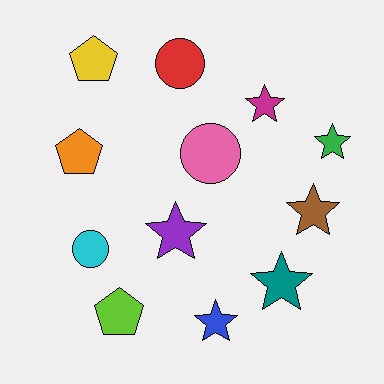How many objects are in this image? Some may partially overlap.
There are 12 objects.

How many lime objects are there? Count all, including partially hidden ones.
There is 1 lime object.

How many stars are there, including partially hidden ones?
There are 6 stars.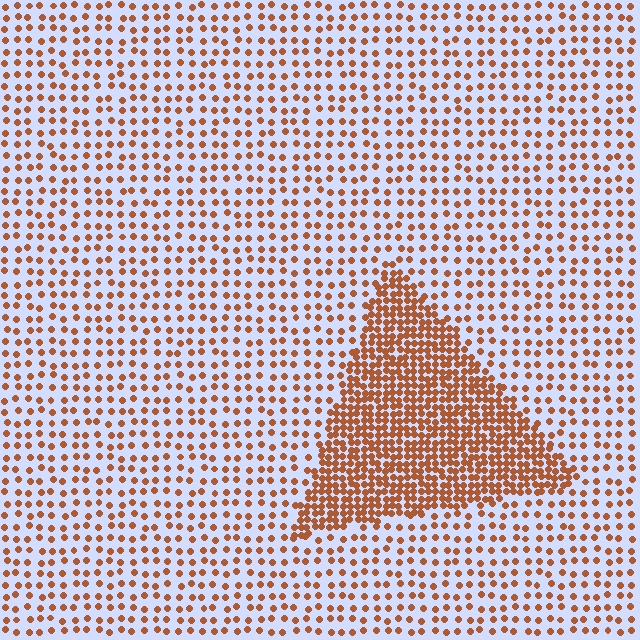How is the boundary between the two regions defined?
The boundary is defined by a change in element density (approximately 2.7x ratio). All elements are the same color, size, and shape.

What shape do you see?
I see a triangle.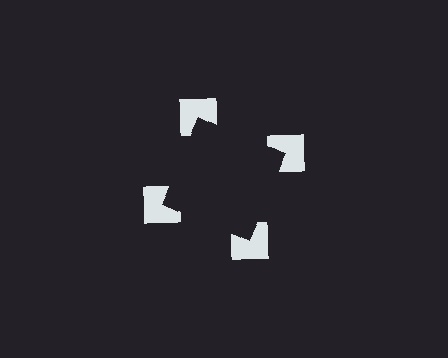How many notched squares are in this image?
There are 4 — one at each vertex of the illusory square.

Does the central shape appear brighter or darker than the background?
It typically appears slightly darker than the background, even though no actual brightness change is drawn.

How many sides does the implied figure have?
4 sides.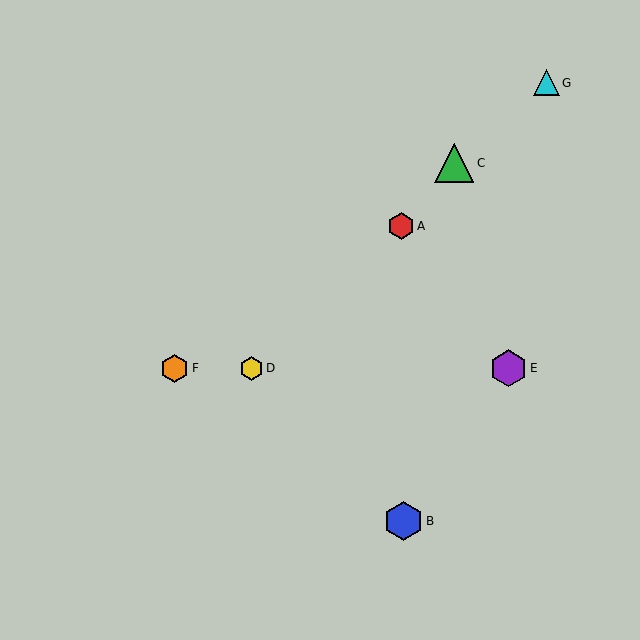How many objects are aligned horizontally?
3 objects (D, E, F) are aligned horizontally.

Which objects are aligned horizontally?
Objects D, E, F are aligned horizontally.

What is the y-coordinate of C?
Object C is at y≈163.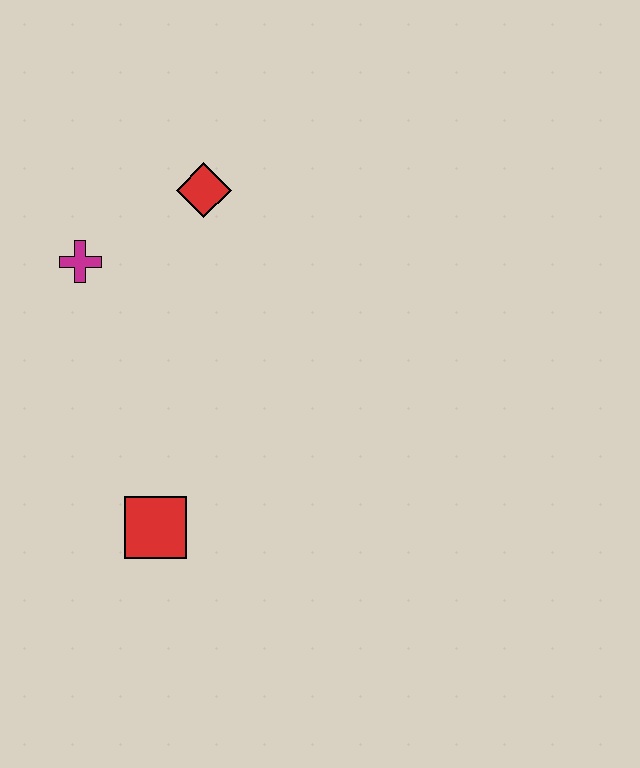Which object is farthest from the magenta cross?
The red square is farthest from the magenta cross.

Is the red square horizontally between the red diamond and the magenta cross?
Yes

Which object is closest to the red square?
The magenta cross is closest to the red square.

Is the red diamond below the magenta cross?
No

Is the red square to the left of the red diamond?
Yes